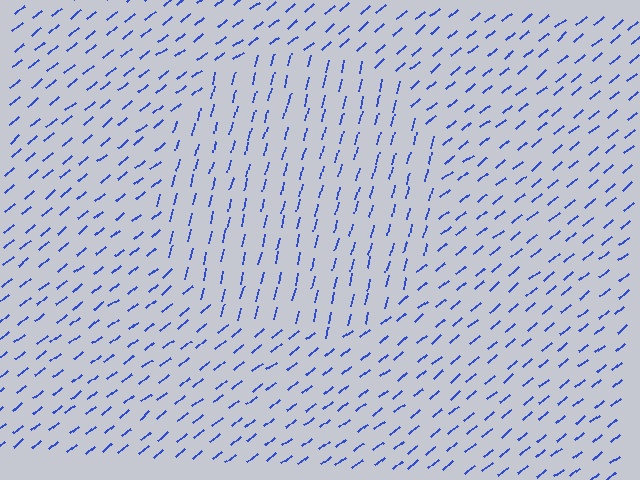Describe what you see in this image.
The image is filled with small blue line segments. A circle region in the image has lines oriented differently from the surrounding lines, creating a visible texture boundary.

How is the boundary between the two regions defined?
The boundary is defined purely by a change in line orientation (approximately 36 degrees difference). All lines are the same color and thickness.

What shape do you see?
I see a circle.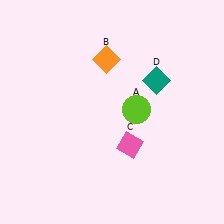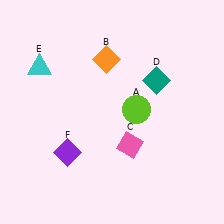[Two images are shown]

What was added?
A cyan triangle (E), a purple diamond (F) were added in Image 2.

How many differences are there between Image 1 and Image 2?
There are 2 differences between the two images.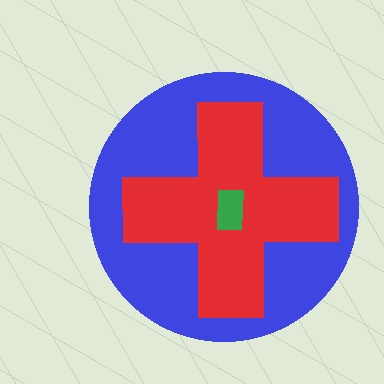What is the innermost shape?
The green rectangle.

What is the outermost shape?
The blue circle.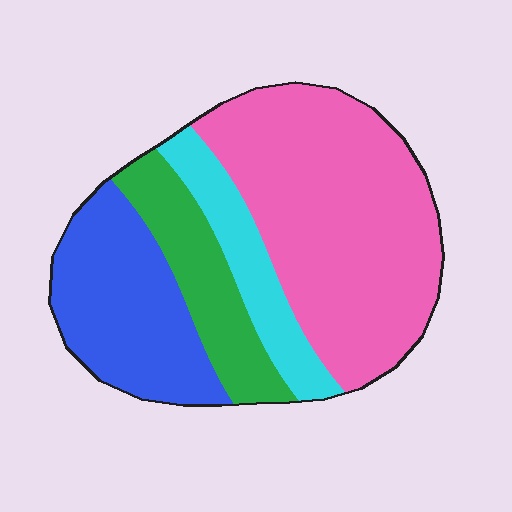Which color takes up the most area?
Pink, at roughly 50%.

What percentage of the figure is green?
Green takes up about one sixth (1/6) of the figure.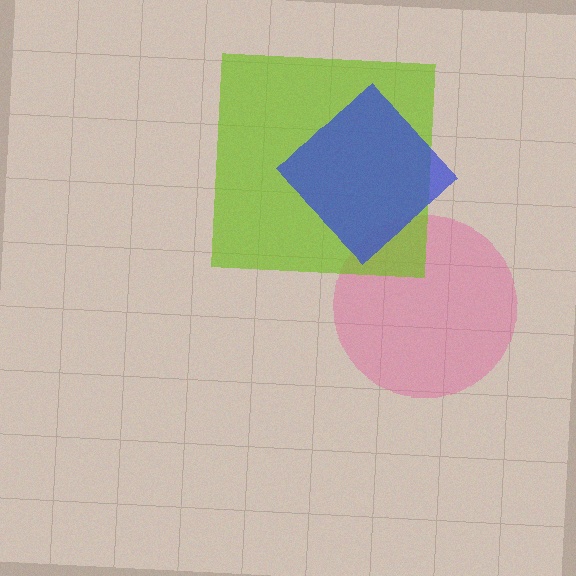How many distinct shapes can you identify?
There are 3 distinct shapes: a pink circle, a lime square, a blue diamond.